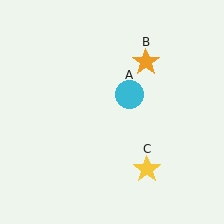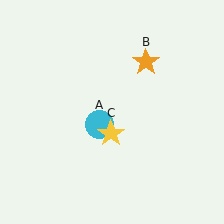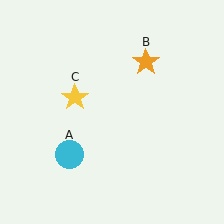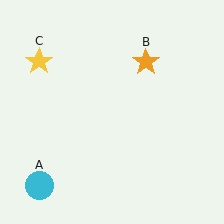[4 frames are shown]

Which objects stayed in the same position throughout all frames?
Orange star (object B) remained stationary.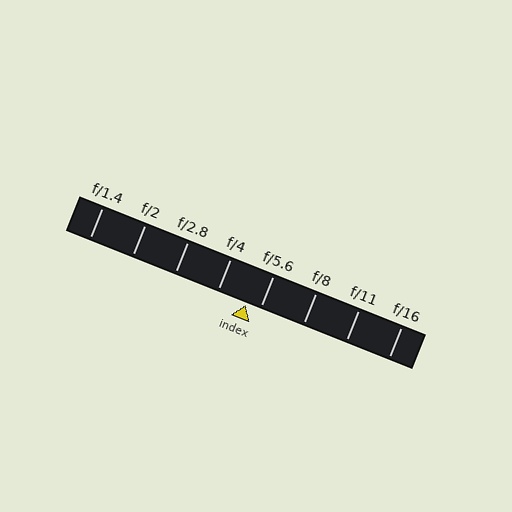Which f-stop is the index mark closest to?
The index mark is closest to f/5.6.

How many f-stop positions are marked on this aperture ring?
There are 8 f-stop positions marked.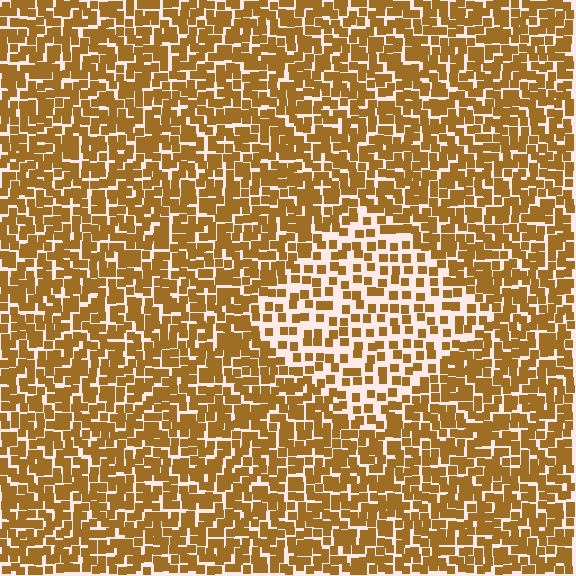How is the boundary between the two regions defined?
The boundary is defined by a change in element density (approximately 2.0x ratio). All elements are the same color, size, and shape.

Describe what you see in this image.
The image contains small brown elements arranged at two different densities. A diamond-shaped region is visible where the elements are less densely packed than the surrounding area.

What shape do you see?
I see a diamond.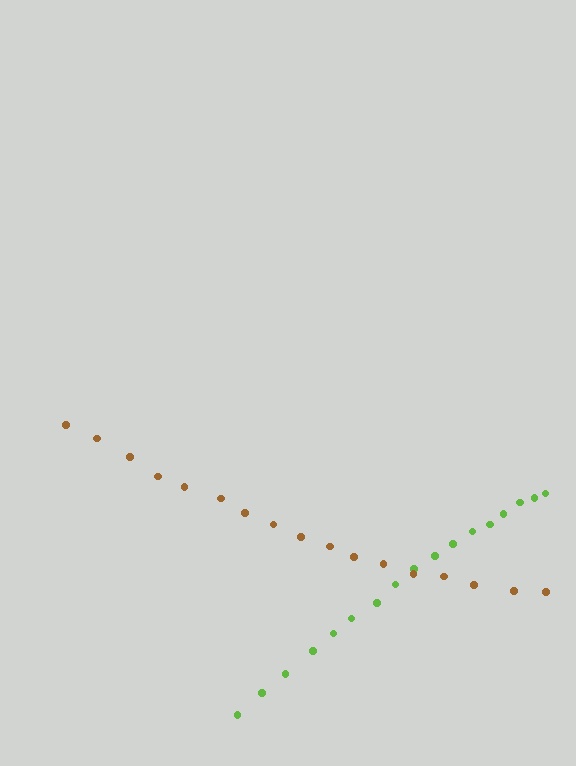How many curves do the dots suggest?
There are 2 distinct paths.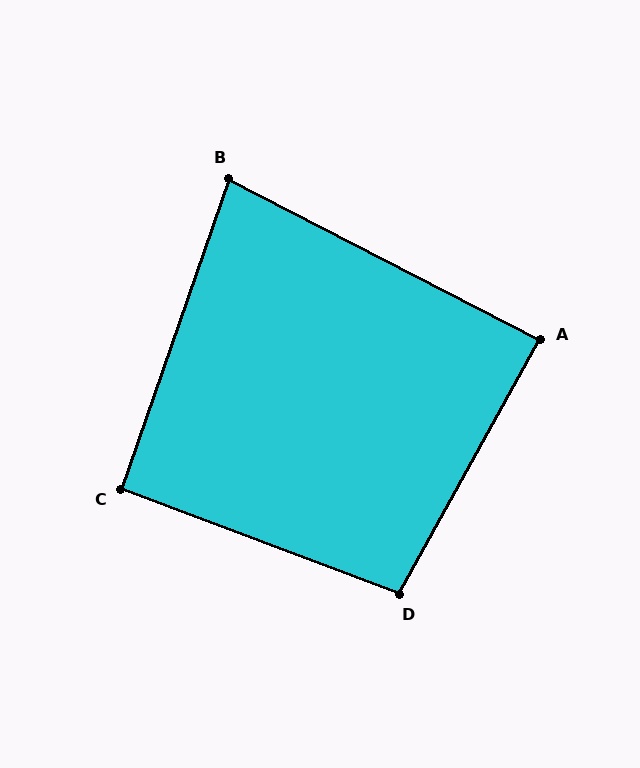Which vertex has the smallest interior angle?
B, at approximately 82 degrees.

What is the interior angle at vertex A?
Approximately 88 degrees (approximately right).